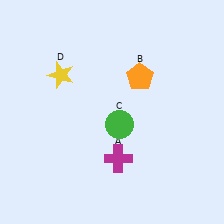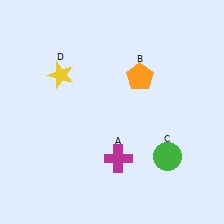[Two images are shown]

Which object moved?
The green circle (C) moved right.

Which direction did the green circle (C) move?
The green circle (C) moved right.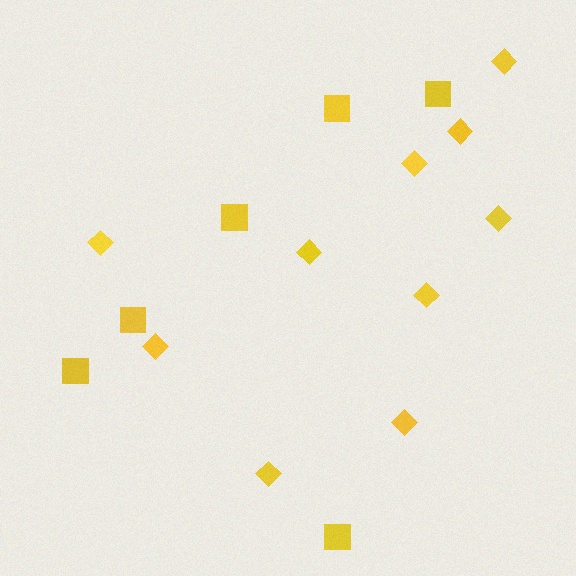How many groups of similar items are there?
There are 2 groups: one group of squares (6) and one group of diamonds (10).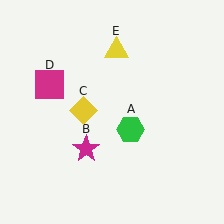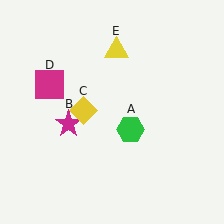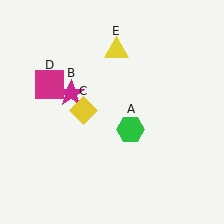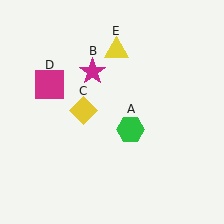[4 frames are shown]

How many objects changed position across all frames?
1 object changed position: magenta star (object B).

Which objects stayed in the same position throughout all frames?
Green hexagon (object A) and yellow diamond (object C) and magenta square (object D) and yellow triangle (object E) remained stationary.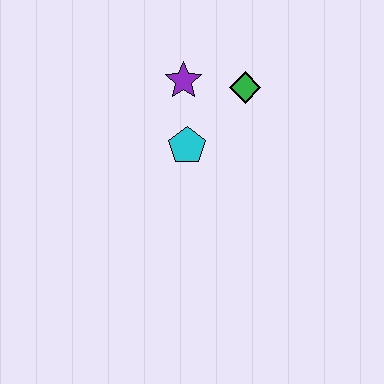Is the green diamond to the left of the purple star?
No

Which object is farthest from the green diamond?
The cyan pentagon is farthest from the green diamond.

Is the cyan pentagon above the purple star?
No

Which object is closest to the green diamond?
The purple star is closest to the green diamond.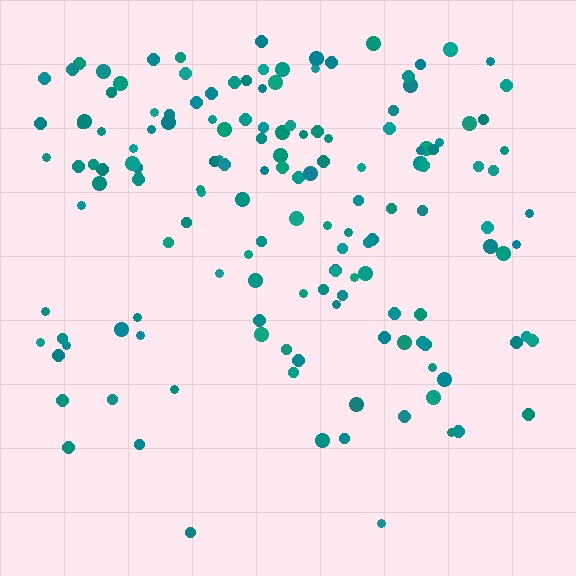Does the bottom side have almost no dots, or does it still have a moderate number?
Still a moderate number, just noticeably fewer than the top.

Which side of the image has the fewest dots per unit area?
The bottom.